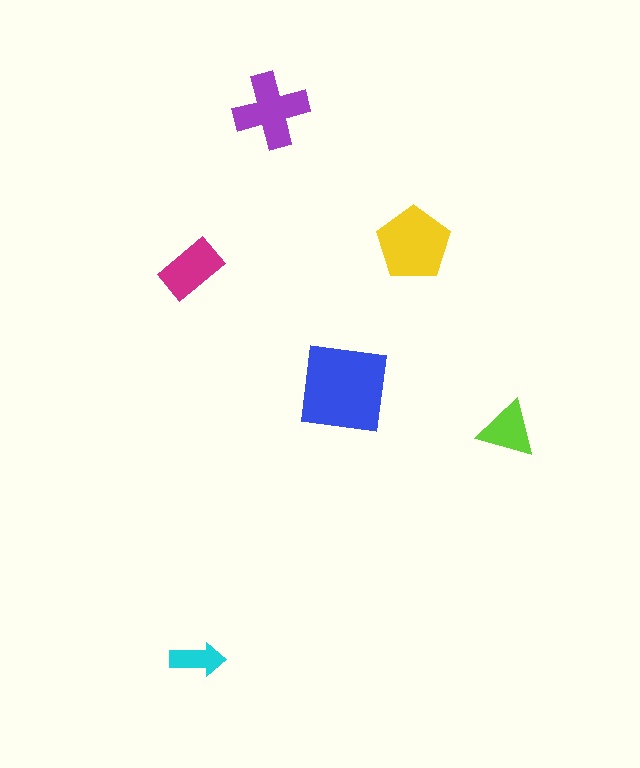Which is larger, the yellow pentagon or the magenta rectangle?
The yellow pentagon.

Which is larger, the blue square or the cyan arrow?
The blue square.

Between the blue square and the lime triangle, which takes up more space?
The blue square.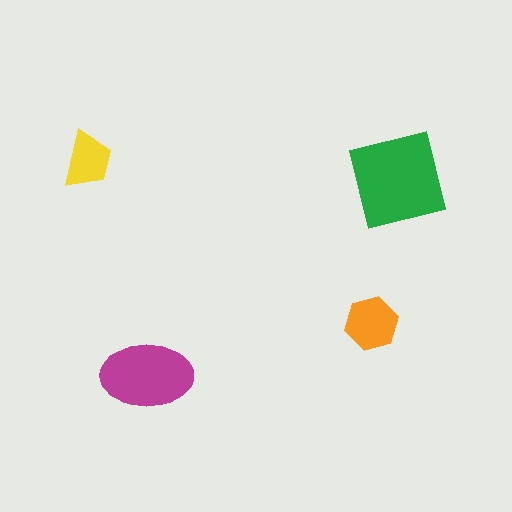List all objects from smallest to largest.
The yellow trapezoid, the orange hexagon, the magenta ellipse, the green square.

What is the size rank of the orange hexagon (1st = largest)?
3rd.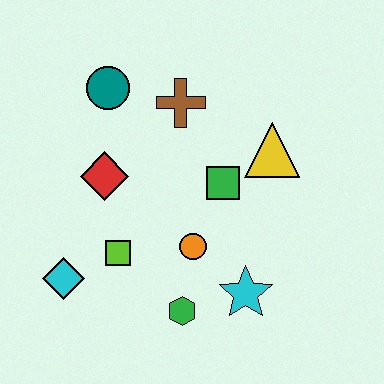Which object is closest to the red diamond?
The lime square is closest to the red diamond.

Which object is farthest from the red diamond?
The cyan star is farthest from the red diamond.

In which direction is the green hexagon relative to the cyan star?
The green hexagon is to the left of the cyan star.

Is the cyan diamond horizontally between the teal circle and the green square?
No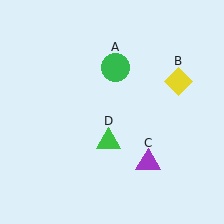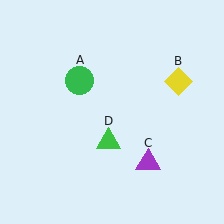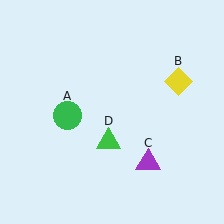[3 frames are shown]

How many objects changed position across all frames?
1 object changed position: green circle (object A).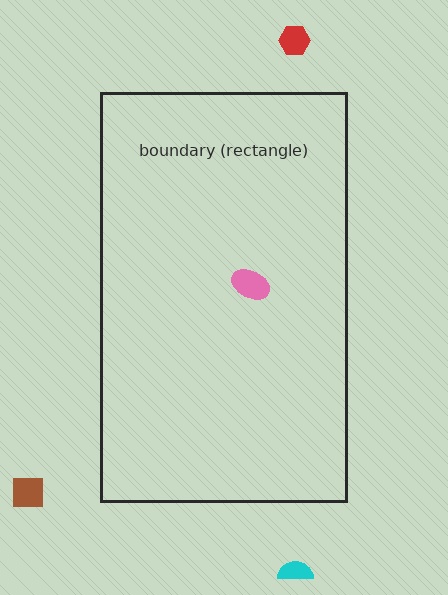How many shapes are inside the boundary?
1 inside, 3 outside.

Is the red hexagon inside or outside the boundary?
Outside.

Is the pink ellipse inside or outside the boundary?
Inside.